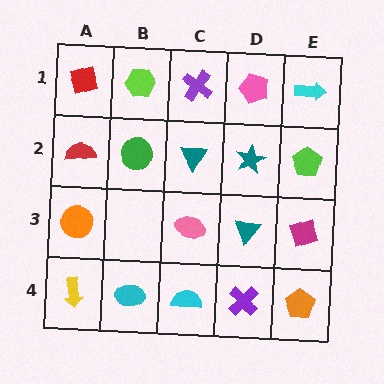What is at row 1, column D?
A pink pentagon.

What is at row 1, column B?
A lime hexagon.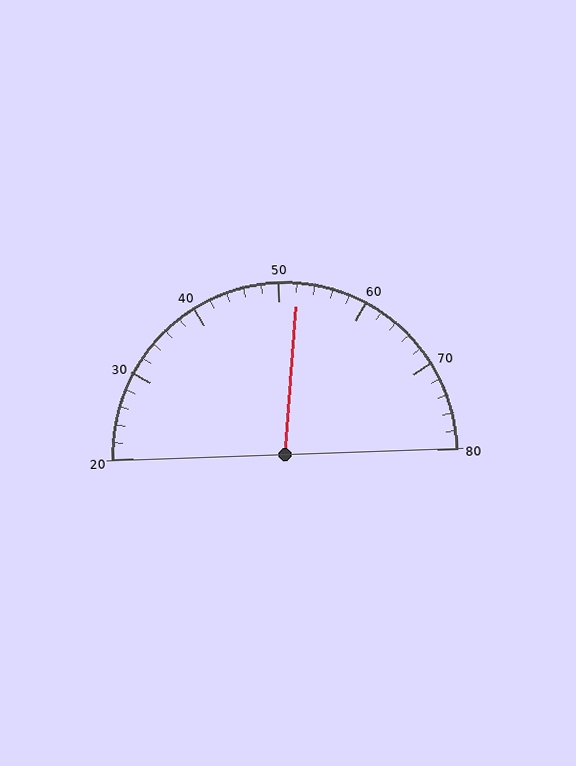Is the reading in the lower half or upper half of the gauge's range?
The reading is in the upper half of the range (20 to 80).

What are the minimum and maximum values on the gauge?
The gauge ranges from 20 to 80.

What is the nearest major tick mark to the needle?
The nearest major tick mark is 50.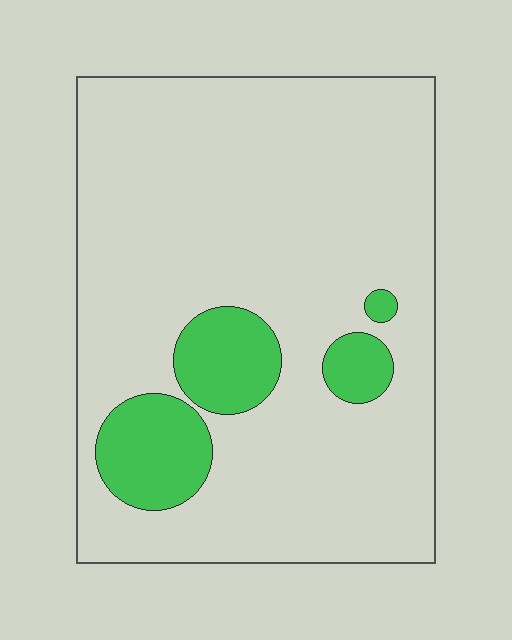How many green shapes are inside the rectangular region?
4.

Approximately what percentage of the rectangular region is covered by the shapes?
Approximately 15%.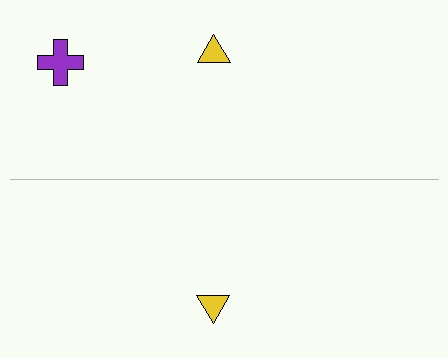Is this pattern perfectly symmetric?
No, the pattern is not perfectly symmetric. A purple cross is missing from the bottom side.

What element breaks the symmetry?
A purple cross is missing from the bottom side.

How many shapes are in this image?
There are 3 shapes in this image.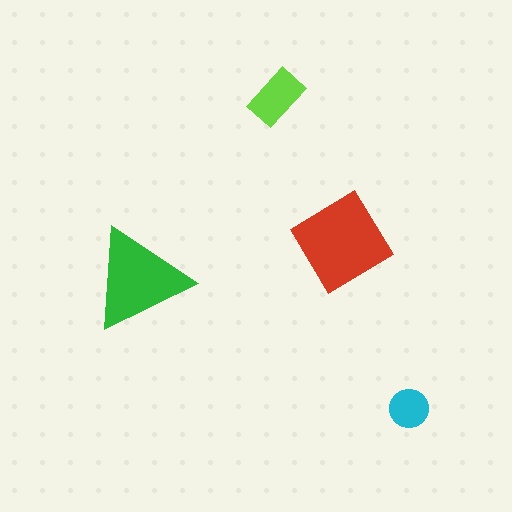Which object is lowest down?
The cyan circle is bottommost.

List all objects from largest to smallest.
The red diamond, the green triangle, the lime rectangle, the cyan circle.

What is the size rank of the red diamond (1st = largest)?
1st.